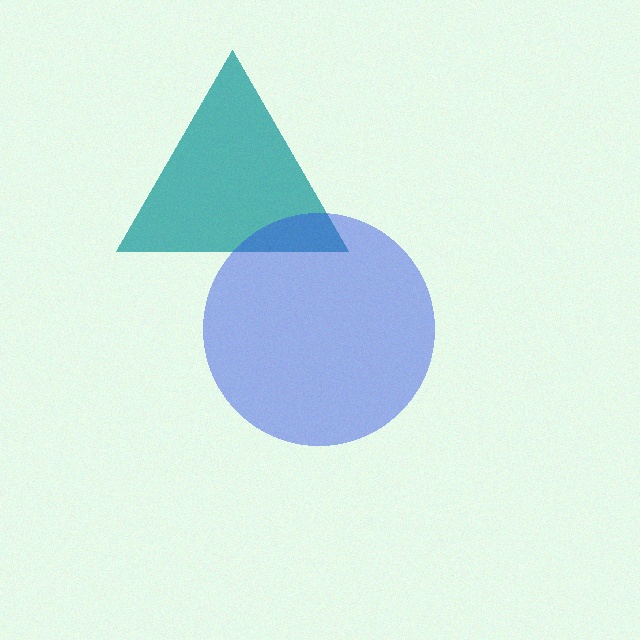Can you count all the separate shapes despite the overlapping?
Yes, there are 2 separate shapes.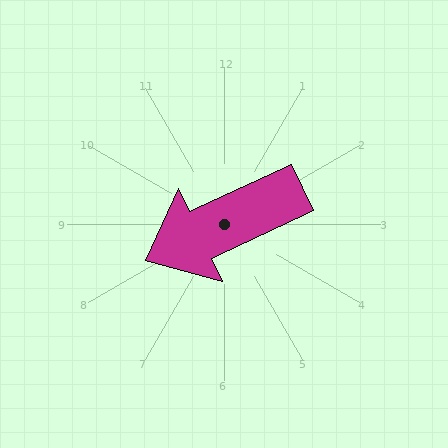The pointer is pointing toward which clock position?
Roughly 8 o'clock.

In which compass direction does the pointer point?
Southwest.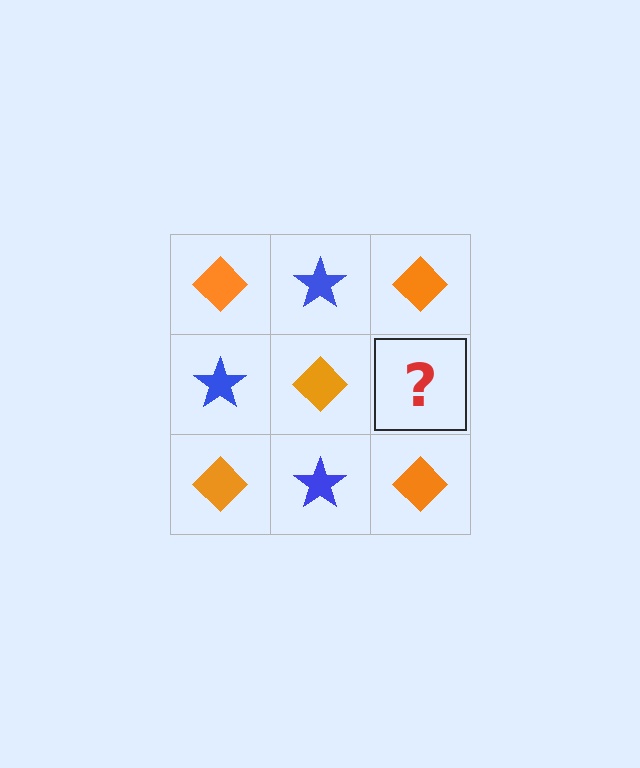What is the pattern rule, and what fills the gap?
The rule is that it alternates orange diamond and blue star in a checkerboard pattern. The gap should be filled with a blue star.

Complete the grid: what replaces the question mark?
The question mark should be replaced with a blue star.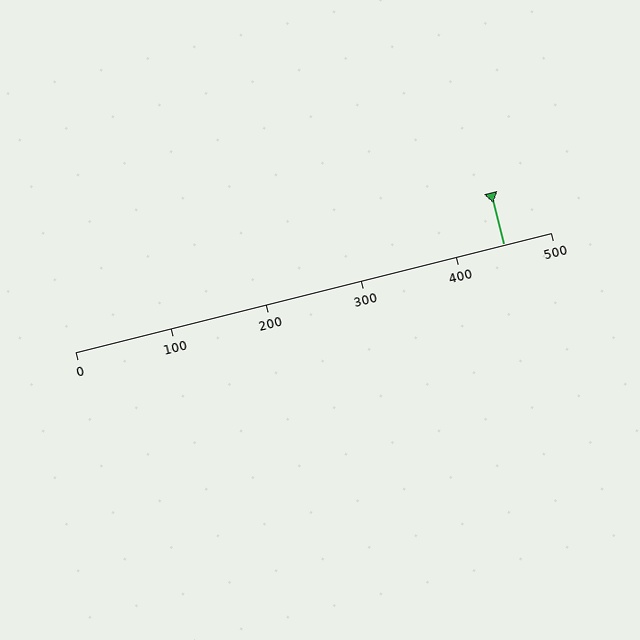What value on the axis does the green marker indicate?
The marker indicates approximately 450.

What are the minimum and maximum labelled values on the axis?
The axis runs from 0 to 500.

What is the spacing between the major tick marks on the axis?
The major ticks are spaced 100 apart.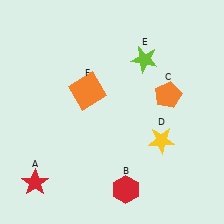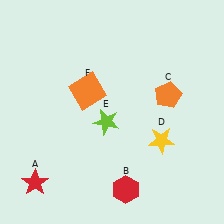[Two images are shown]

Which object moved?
The lime star (E) moved down.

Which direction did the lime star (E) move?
The lime star (E) moved down.